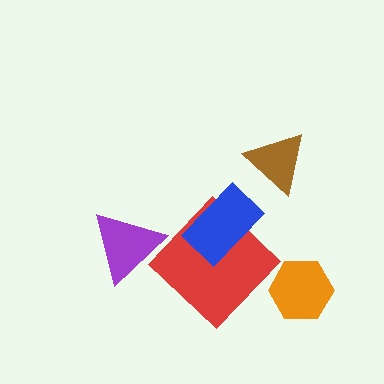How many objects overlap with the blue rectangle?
1 object overlaps with the blue rectangle.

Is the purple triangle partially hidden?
No, no other shape covers it.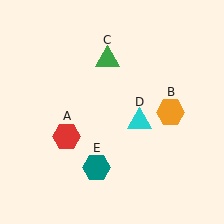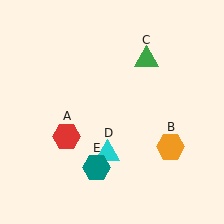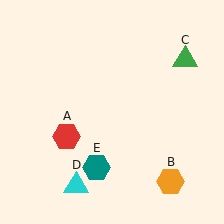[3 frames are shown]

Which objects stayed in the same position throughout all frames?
Red hexagon (object A) and teal hexagon (object E) remained stationary.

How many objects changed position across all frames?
3 objects changed position: orange hexagon (object B), green triangle (object C), cyan triangle (object D).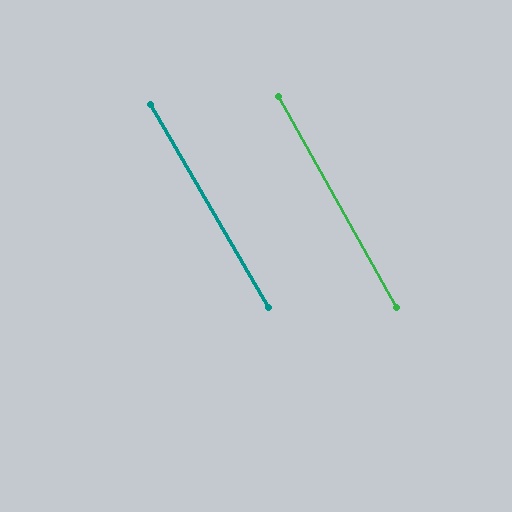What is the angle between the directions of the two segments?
Approximately 1 degree.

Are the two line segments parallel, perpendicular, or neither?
Parallel — their directions differ by only 1.0°.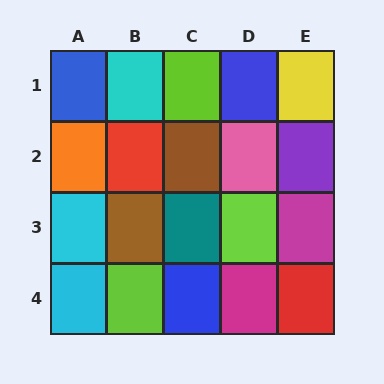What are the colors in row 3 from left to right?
Cyan, brown, teal, lime, magenta.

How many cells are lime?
3 cells are lime.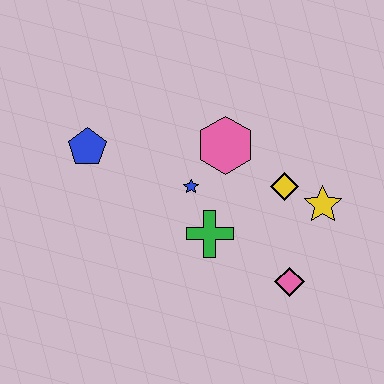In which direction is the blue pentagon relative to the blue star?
The blue pentagon is to the left of the blue star.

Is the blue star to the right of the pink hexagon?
No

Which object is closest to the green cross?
The blue star is closest to the green cross.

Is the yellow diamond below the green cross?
No